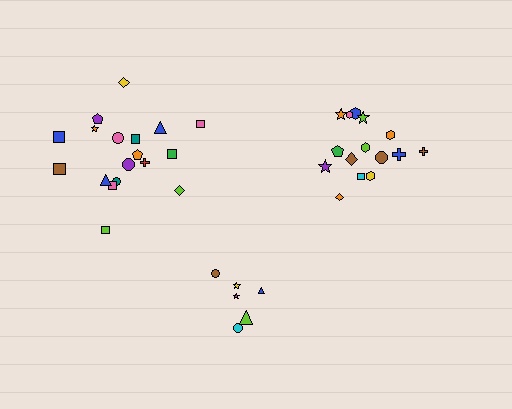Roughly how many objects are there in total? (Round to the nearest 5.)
Roughly 40 objects in total.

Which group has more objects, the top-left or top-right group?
The top-left group.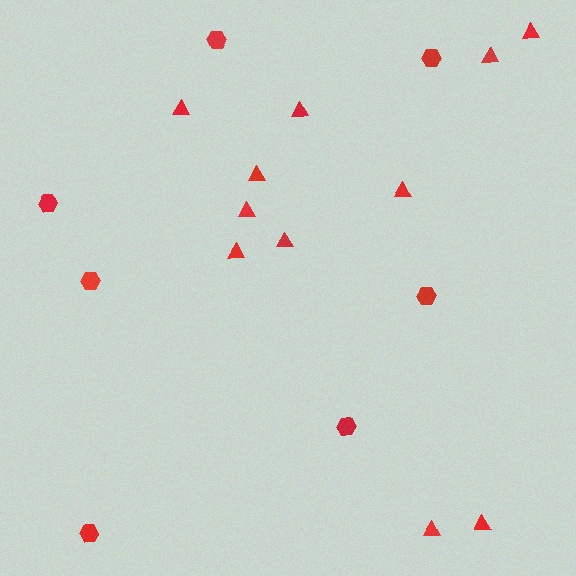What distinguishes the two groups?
There are 2 groups: one group of hexagons (7) and one group of triangles (11).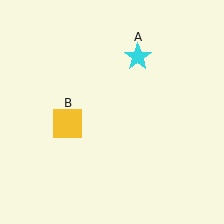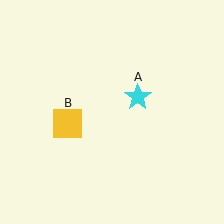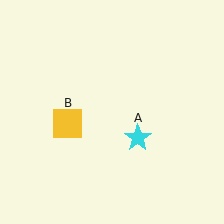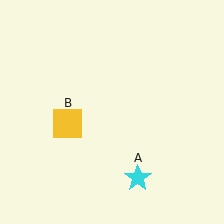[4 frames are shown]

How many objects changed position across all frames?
1 object changed position: cyan star (object A).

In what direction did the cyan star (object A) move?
The cyan star (object A) moved down.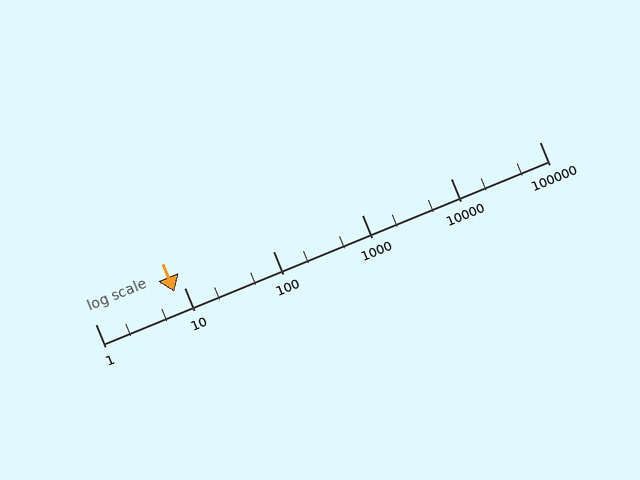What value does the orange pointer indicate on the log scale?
The pointer indicates approximately 7.8.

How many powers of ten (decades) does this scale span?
The scale spans 5 decades, from 1 to 100000.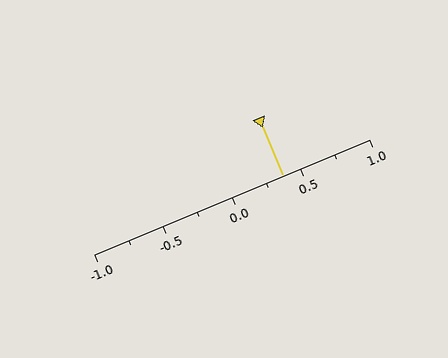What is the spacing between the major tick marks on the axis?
The major ticks are spaced 0.5 apart.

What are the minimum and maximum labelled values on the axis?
The axis runs from -1.0 to 1.0.